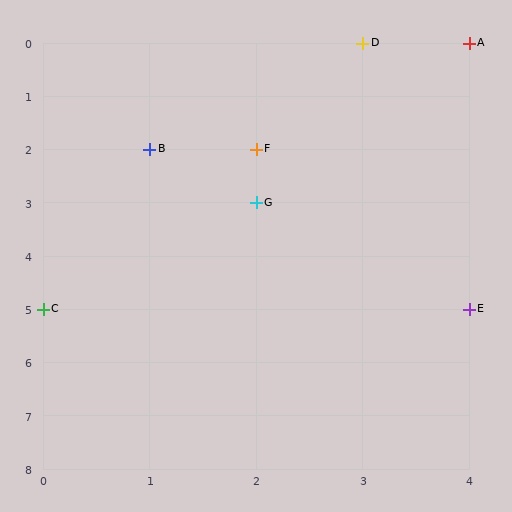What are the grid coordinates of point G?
Point G is at grid coordinates (2, 3).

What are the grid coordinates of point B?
Point B is at grid coordinates (1, 2).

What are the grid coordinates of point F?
Point F is at grid coordinates (2, 2).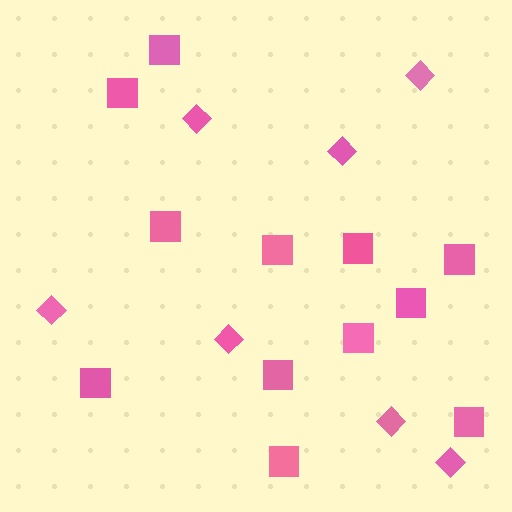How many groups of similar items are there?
There are 2 groups: one group of diamonds (7) and one group of squares (12).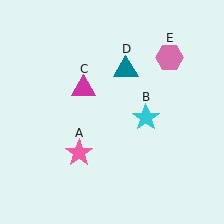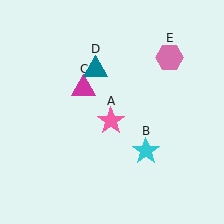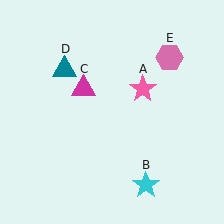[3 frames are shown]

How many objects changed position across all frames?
3 objects changed position: pink star (object A), cyan star (object B), teal triangle (object D).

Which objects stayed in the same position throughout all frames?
Magenta triangle (object C) and pink hexagon (object E) remained stationary.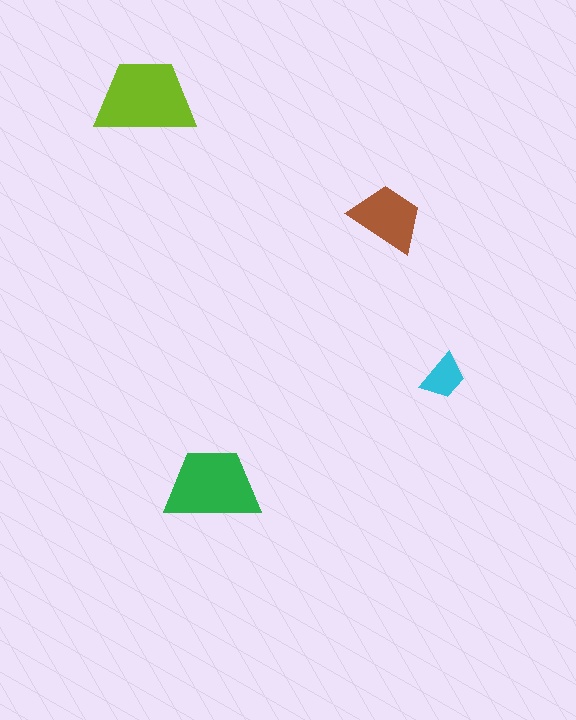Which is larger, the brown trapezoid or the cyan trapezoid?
The brown one.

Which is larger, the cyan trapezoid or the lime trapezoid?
The lime one.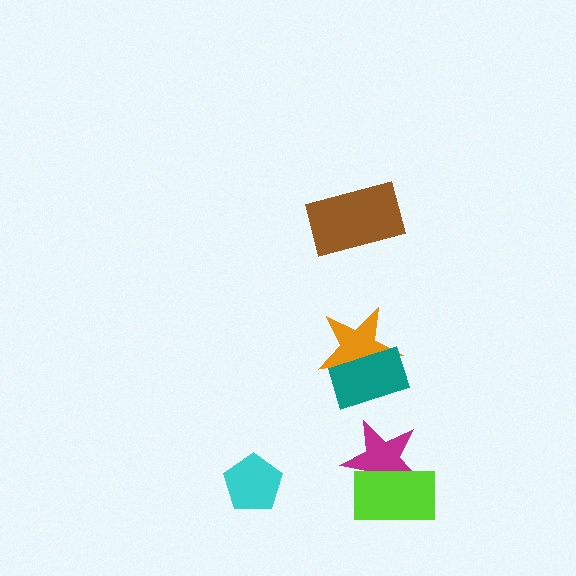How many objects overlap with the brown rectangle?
0 objects overlap with the brown rectangle.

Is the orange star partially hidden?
Yes, it is partially covered by another shape.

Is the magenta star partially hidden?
Yes, it is partially covered by another shape.